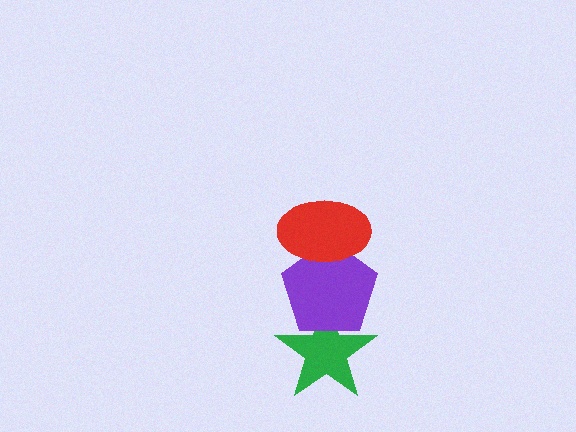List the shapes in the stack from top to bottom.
From top to bottom: the red ellipse, the purple pentagon, the green star.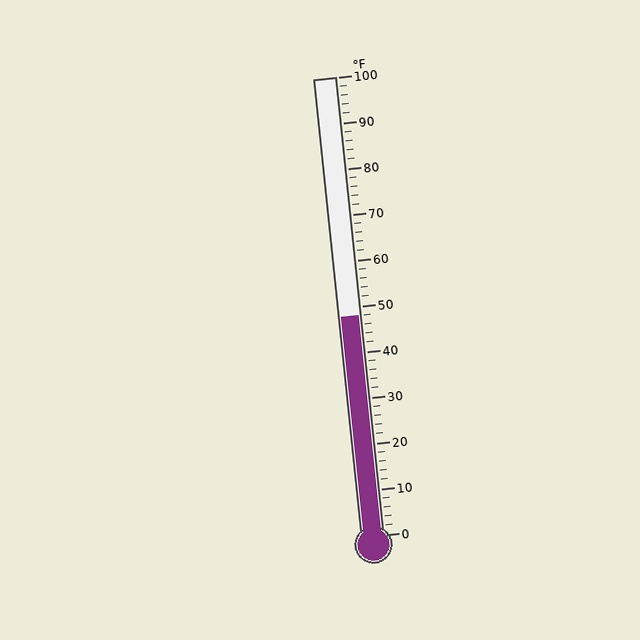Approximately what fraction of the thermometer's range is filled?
The thermometer is filled to approximately 50% of its range.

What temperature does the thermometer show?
The thermometer shows approximately 48°F.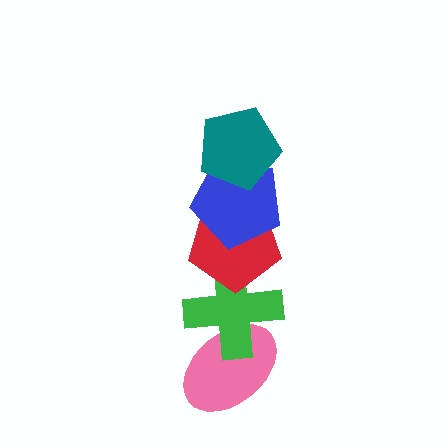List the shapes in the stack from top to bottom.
From top to bottom: the teal pentagon, the blue pentagon, the red pentagon, the green cross, the pink ellipse.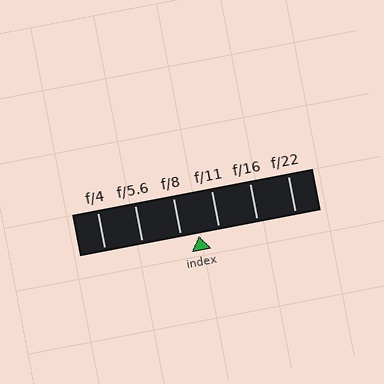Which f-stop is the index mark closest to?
The index mark is closest to f/8.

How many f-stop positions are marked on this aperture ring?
There are 6 f-stop positions marked.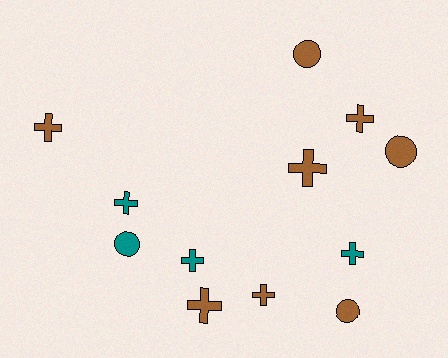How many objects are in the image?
There are 12 objects.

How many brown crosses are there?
There are 5 brown crosses.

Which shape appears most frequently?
Cross, with 8 objects.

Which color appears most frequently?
Brown, with 8 objects.